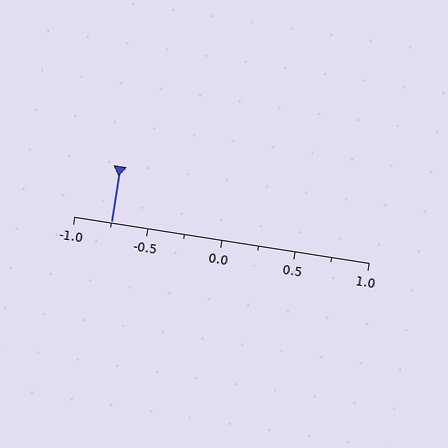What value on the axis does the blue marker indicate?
The marker indicates approximately -0.75.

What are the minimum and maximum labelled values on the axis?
The axis runs from -1.0 to 1.0.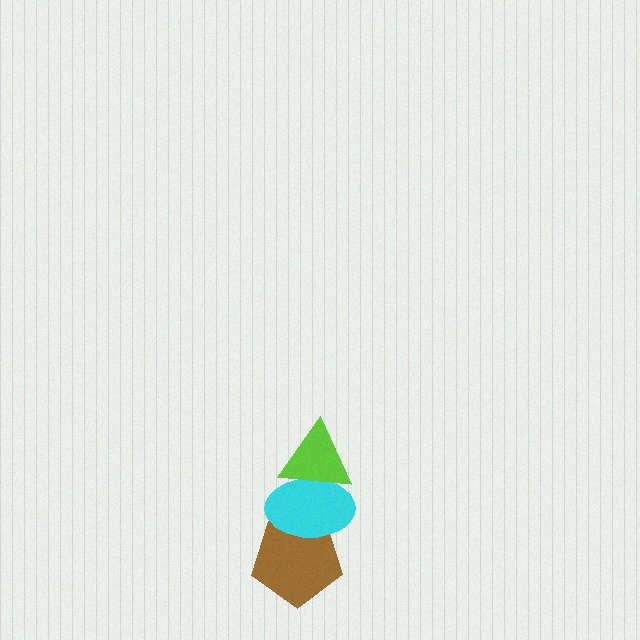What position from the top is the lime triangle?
The lime triangle is 1st from the top.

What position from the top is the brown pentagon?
The brown pentagon is 3rd from the top.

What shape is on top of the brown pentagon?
The cyan ellipse is on top of the brown pentagon.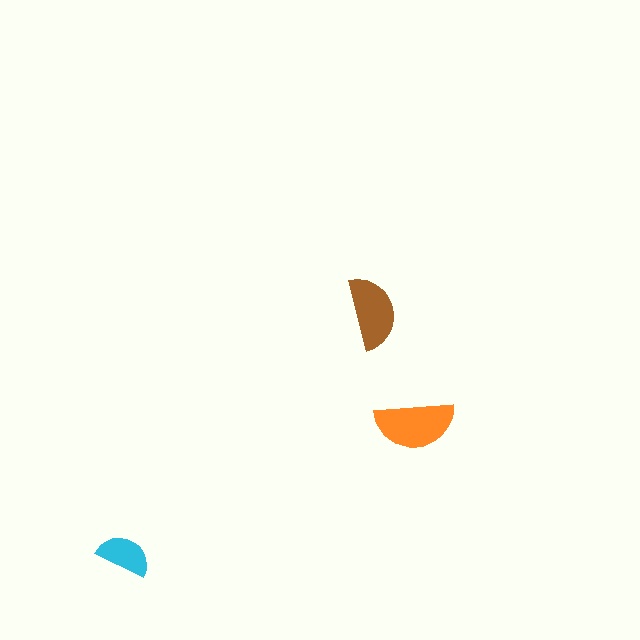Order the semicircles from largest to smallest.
the orange one, the brown one, the cyan one.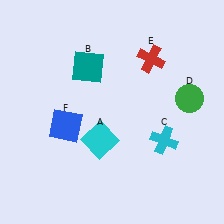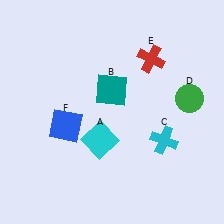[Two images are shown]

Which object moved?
The teal square (B) moved right.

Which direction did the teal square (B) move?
The teal square (B) moved right.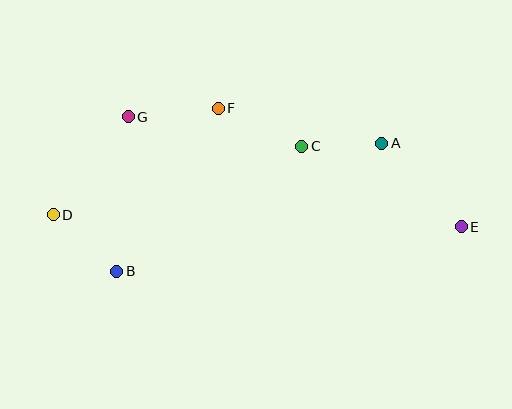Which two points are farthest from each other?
Points D and E are farthest from each other.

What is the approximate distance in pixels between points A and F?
The distance between A and F is approximately 167 pixels.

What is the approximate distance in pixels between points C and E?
The distance between C and E is approximately 179 pixels.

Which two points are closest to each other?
Points A and C are closest to each other.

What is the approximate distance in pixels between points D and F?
The distance between D and F is approximately 196 pixels.